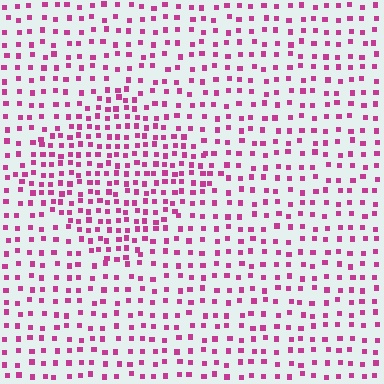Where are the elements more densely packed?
The elements are more densely packed inside the diamond boundary.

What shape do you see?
I see a diamond.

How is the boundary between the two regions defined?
The boundary is defined by a change in element density (approximately 1.7x ratio). All elements are the same color, size, and shape.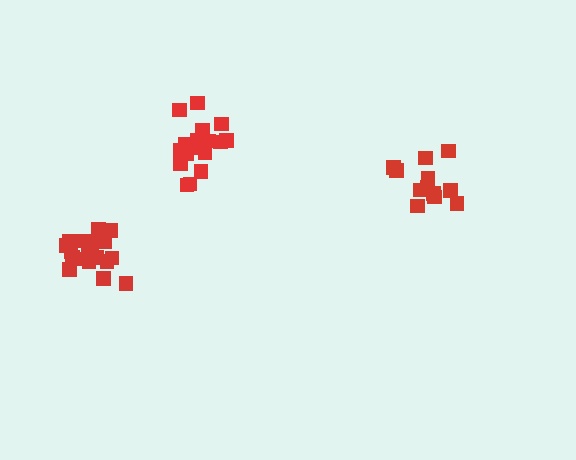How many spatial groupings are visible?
There are 3 spatial groupings.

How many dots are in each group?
Group 1: 17 dots, Group 2: 13 dots, Group 3: 18 dots (48 total).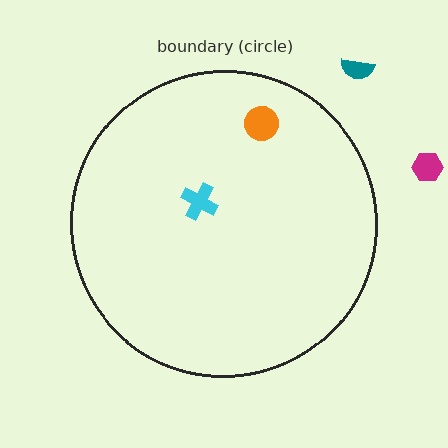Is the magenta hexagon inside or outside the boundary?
Outside.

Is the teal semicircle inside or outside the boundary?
Outside.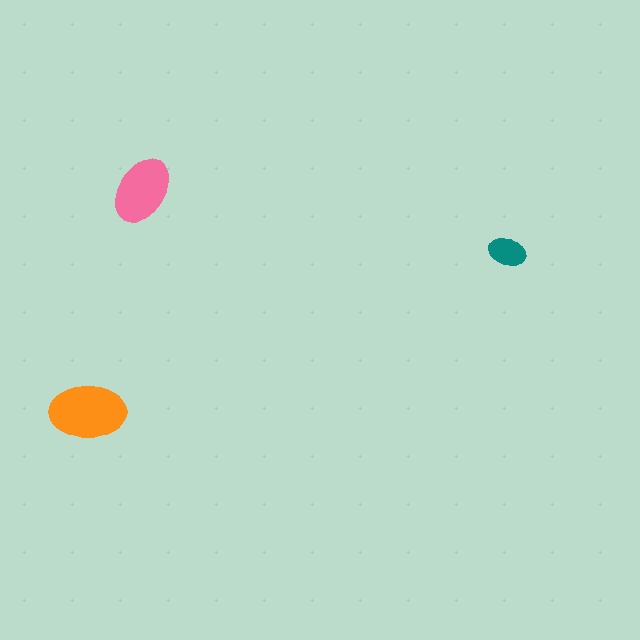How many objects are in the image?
There are 3 objects in the image.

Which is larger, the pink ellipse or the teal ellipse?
The pink one.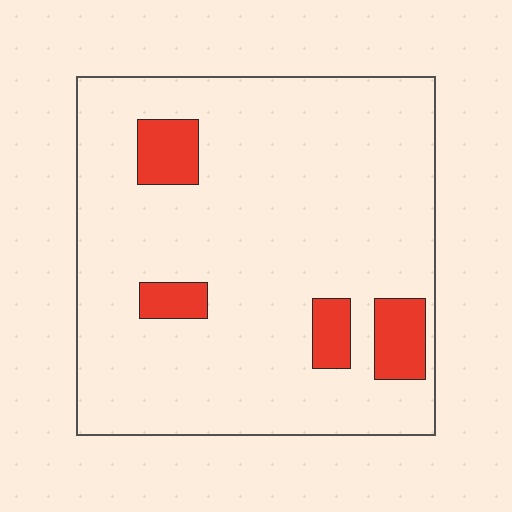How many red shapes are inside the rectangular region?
4.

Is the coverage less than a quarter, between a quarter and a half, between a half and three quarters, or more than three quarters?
Less than a quarter.